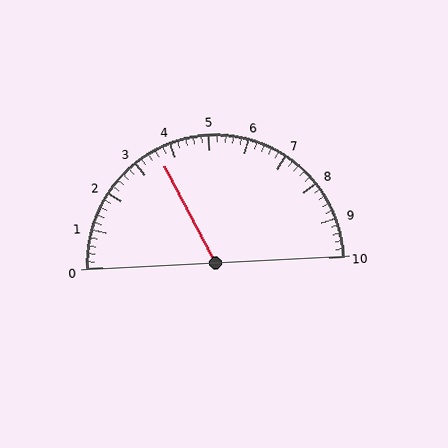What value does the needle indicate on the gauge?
The needle indicates approximately 3.6.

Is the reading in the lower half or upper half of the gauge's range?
The reading is in the lower half of the range (0 to 10).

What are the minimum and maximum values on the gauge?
The gauge ranges from 0 to 10.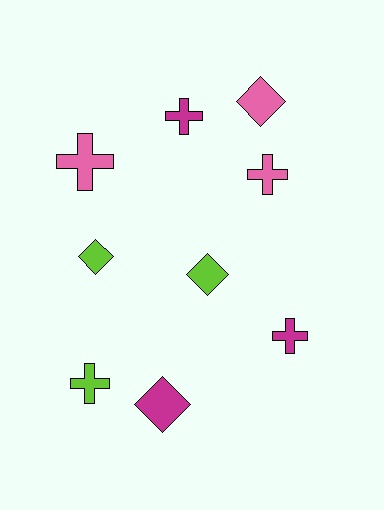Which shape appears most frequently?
Cross, with 5 objects.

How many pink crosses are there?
There are 2 pink crosses.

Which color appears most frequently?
Pink, with 3 objects.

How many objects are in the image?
There are 9 objects.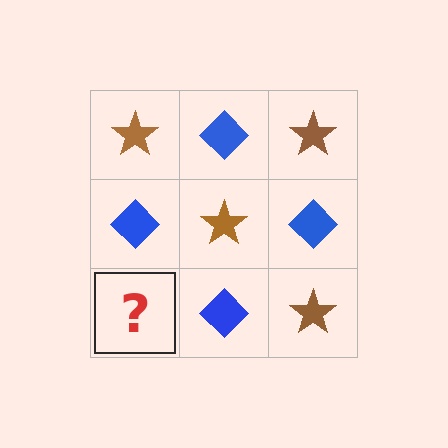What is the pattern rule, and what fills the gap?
The rule is that it alternates brown star and blue diamond in a checkerboard pattern. The gap should be filled with a brown star.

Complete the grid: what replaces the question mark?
The question mark should be replaced with a brown star.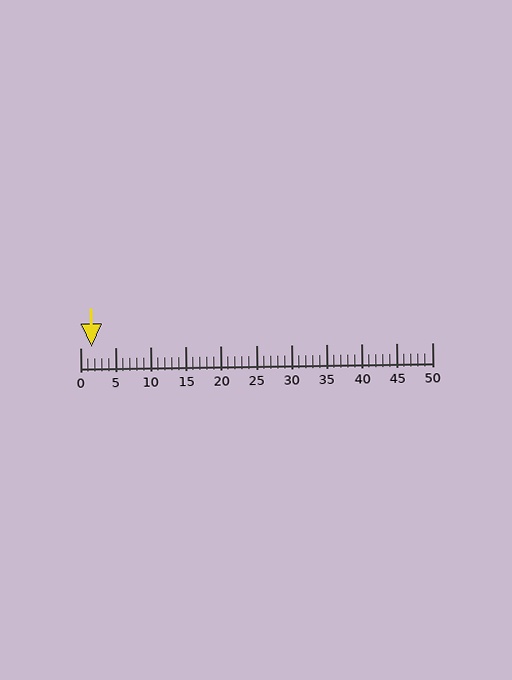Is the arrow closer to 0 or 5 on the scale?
The arrow is closer to 0.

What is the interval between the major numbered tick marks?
The major tick marks are spaced 5 units apart.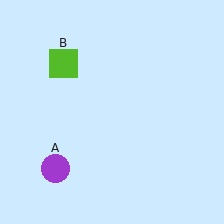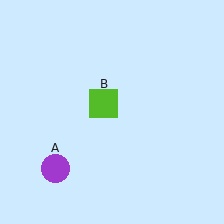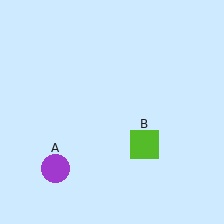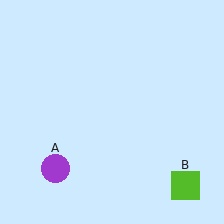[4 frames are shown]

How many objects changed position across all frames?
1 object changed position: lime square (object B).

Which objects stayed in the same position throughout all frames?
Purple circle (object A) remained stationary.